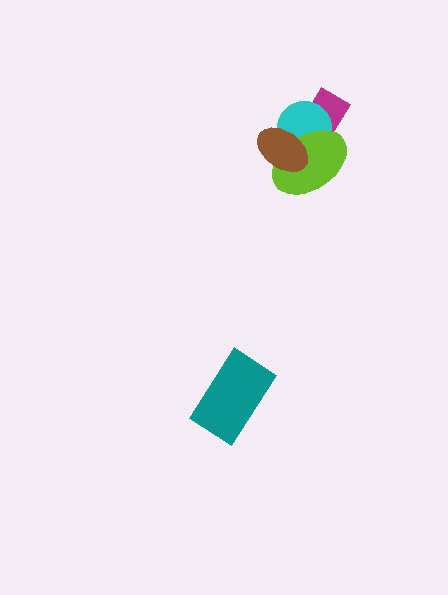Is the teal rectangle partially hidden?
No, no other shape covers it.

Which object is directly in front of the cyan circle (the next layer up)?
The lime ellipse is directly in front of the cyan circle.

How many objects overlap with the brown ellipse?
3 objects overlap with the brown ellipse.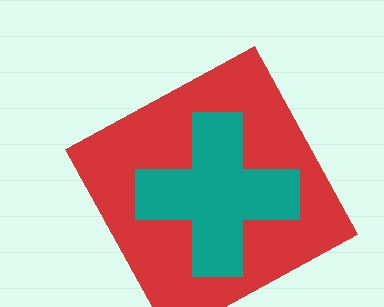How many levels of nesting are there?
2.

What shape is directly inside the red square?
The teal cross.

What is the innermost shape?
The teal cross.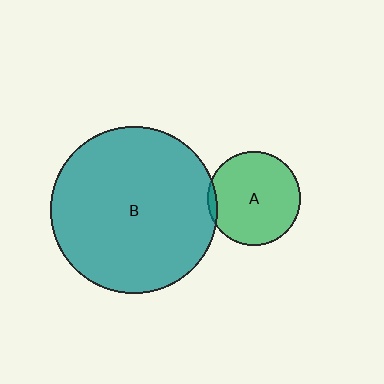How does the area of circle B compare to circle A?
Approximately 3.2 times.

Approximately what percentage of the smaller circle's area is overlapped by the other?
Approximately 5%.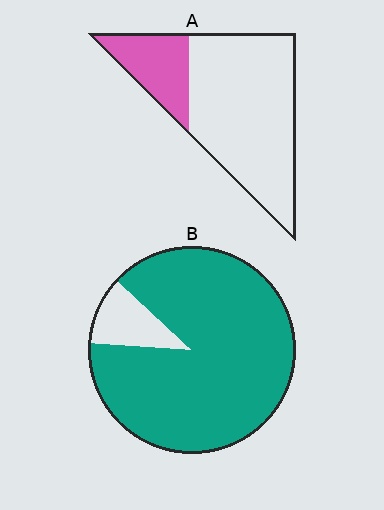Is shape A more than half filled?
No.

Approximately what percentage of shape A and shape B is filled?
A is approximately 25% and B is approximately 90%.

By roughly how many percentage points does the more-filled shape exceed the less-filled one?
By roughly 65 percentage points (B over A).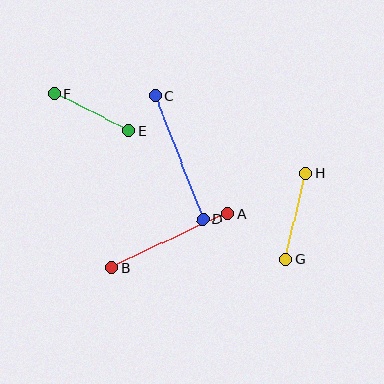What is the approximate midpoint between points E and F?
The midpoint is at approximately (91, 112) pixels.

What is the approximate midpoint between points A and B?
The midpoint is at approximately (170, 240) pixels.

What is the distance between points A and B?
The distance is approximately 128 pixels.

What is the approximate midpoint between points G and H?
The midpoint is at approximately (296, 216) pixels.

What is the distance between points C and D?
The distance is approximately 133 pixels.